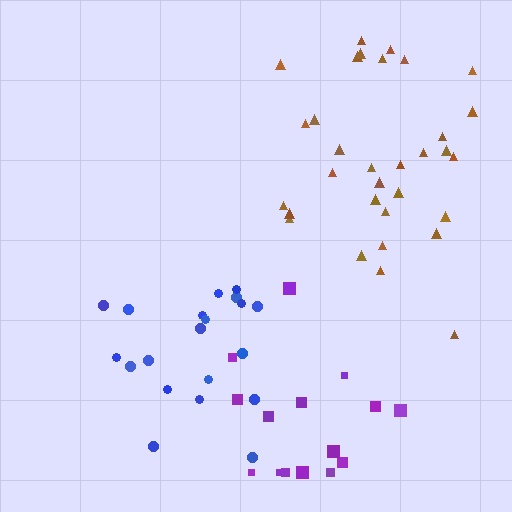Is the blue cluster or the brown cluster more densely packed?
Blue.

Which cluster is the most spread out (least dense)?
Purple.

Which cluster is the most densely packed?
Blue.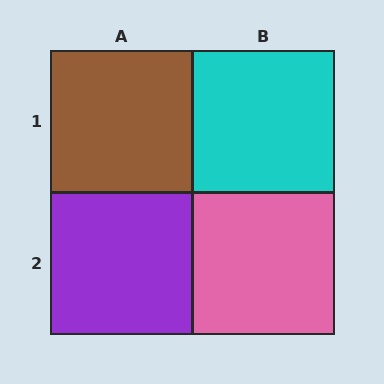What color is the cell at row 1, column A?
Brown.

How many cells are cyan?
1 cell is cyan.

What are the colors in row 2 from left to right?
Purple, pink.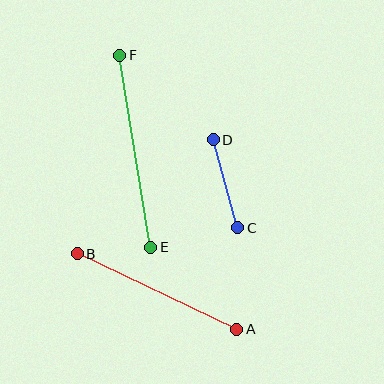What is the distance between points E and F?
The distance is approximately 195 pixels.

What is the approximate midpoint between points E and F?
The midpoint is at approximately (135, 151) pixels.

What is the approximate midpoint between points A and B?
The midpoint is at approximately (157, 292) pixels.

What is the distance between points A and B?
The distance is approximately 177 pixels.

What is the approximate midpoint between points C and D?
The midpoint is at approximately (225, 184) pixels.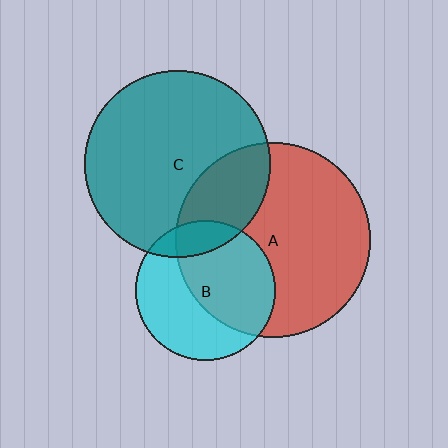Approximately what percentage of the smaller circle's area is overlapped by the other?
Approximately 15%.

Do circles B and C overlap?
Yes.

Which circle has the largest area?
Circle A (red).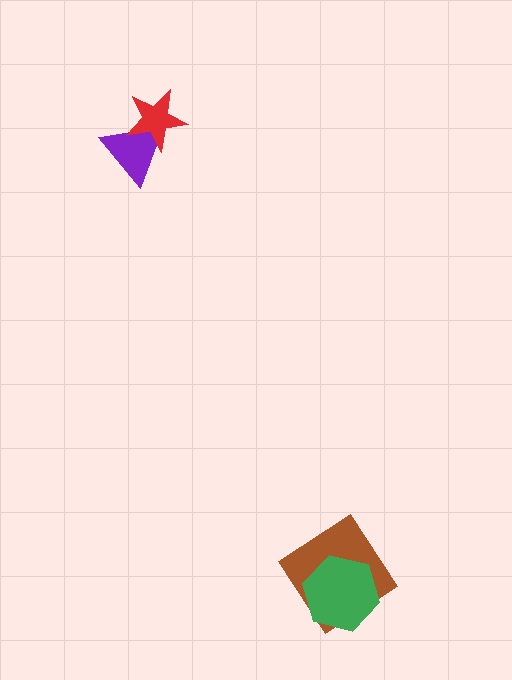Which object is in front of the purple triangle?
The red star is in front of the purple triangle.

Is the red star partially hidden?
No, no other shape covers it.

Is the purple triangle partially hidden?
Yes, it is partially covered by another shape.